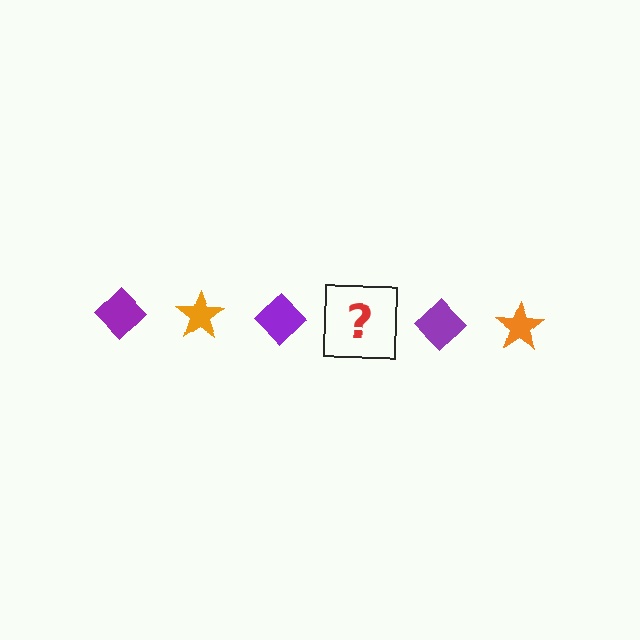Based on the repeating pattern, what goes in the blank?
The blank should be an orange star.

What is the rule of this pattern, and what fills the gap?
The rule is that the pattern alternates between purple diamond and orange star. The gap should be filled with an orange star.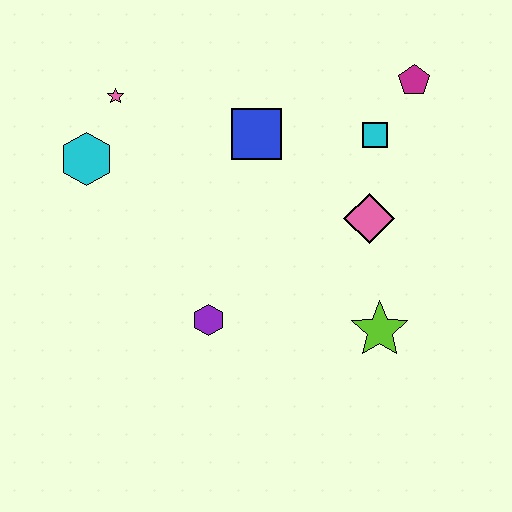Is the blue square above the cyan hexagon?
Yes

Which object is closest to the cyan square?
The magenta pentagon is closest to the cyan square.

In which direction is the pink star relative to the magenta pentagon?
The pink star is to the left of the magenta pentagon.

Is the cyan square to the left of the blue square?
No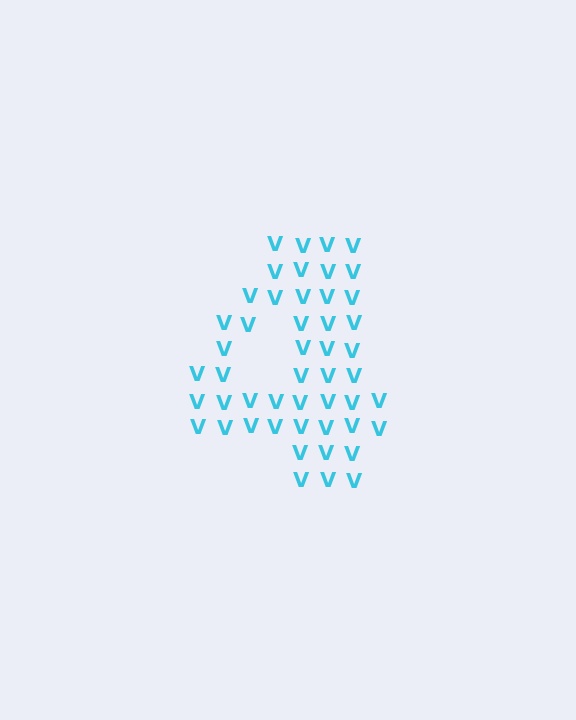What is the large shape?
The large shape is the digit 4.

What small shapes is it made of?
It is made of small letter V's.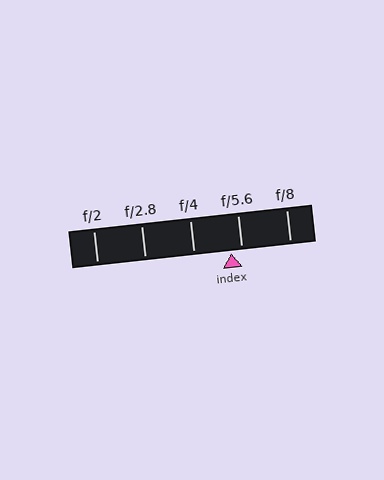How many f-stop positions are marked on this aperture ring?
There are 5 f-stop positions marked.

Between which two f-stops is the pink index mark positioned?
The index mark is between f/4 and f/5.6.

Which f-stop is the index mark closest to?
The index mark is closest to f/5.6.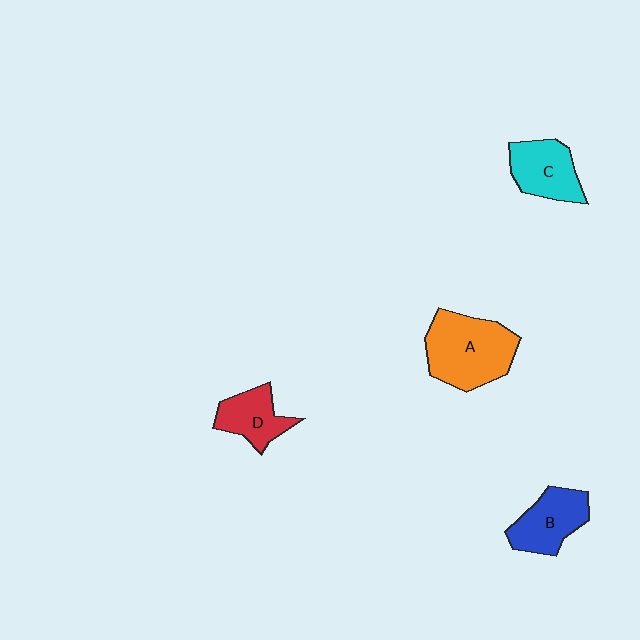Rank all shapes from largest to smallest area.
From largest to smallest: A (orange), B (blue), C (cyan), D (red).